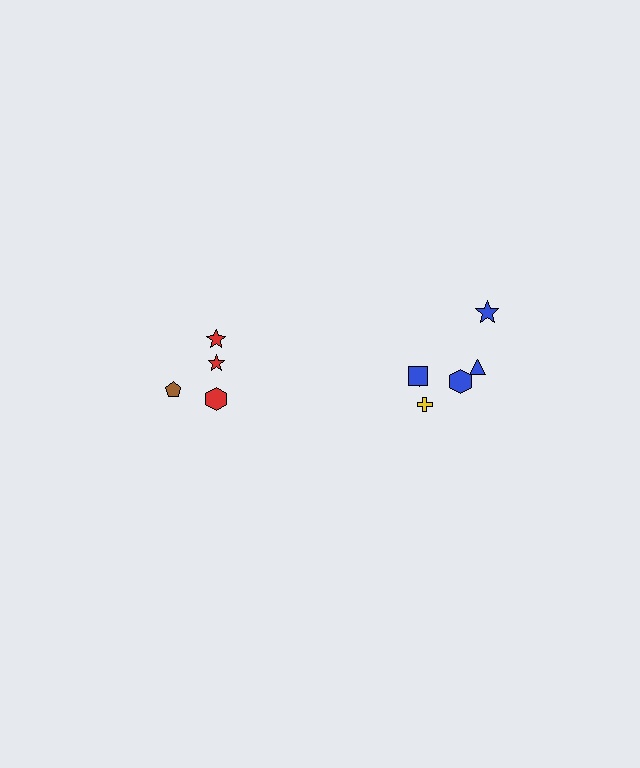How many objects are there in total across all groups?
There are 10 objects.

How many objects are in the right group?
There are 6 objects.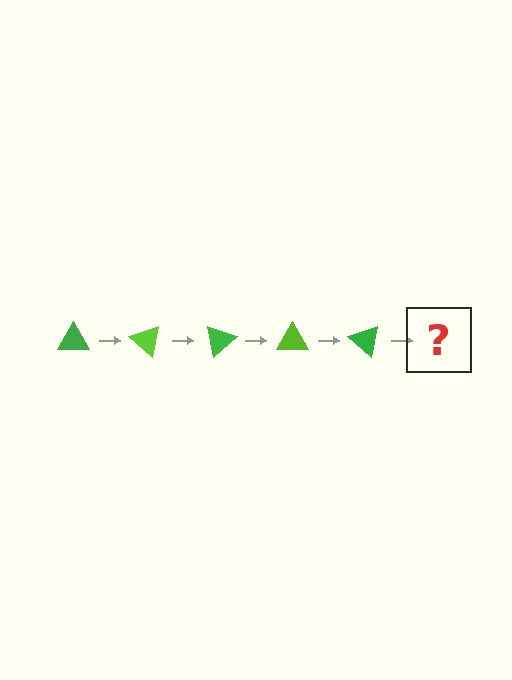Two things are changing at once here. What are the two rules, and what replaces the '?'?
The two rules are that it rotates 40 degrees each step and the color cycles through green and lime. The '?' should be a lime triangle, rotated 200 degrees from the start.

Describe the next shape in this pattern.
It should be a lime triangle, rotated 200 degrees from the start.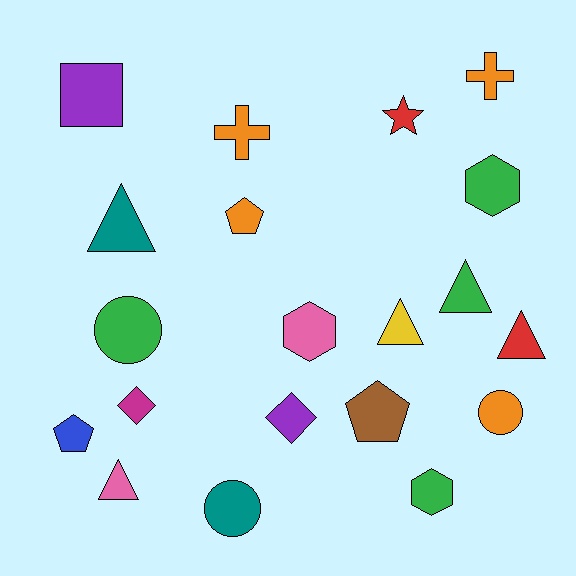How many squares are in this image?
There is 1 square.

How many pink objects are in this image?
There are 2 pink objects.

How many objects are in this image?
There are 20 objects.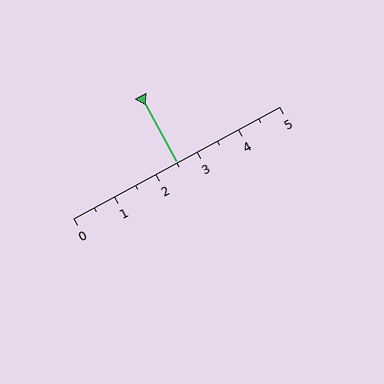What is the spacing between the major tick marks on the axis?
The major ticks are spaced 1 apart.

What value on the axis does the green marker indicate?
The marker indicates approximately 2.5.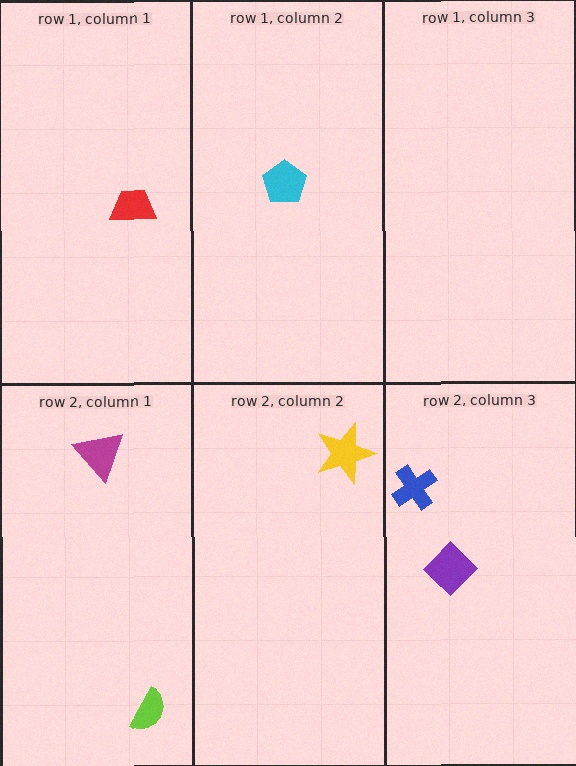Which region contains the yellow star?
The row 2, column 2 region.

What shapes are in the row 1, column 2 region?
The cyan pentagon.